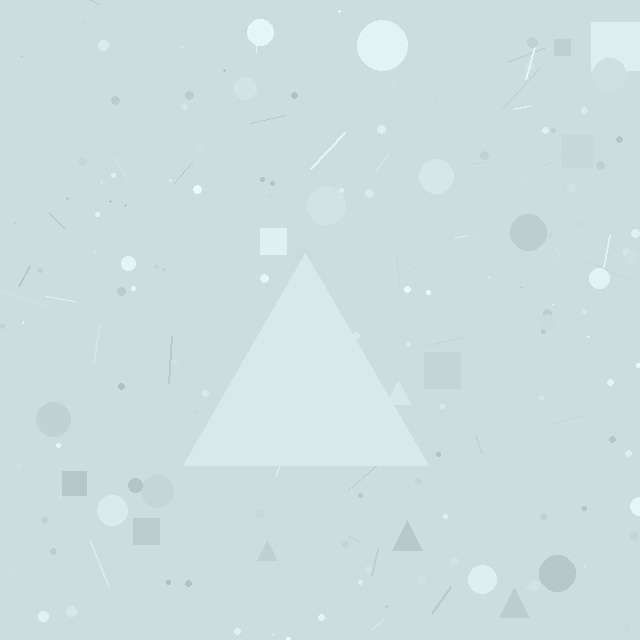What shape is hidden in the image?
A triangle is hidden in the image.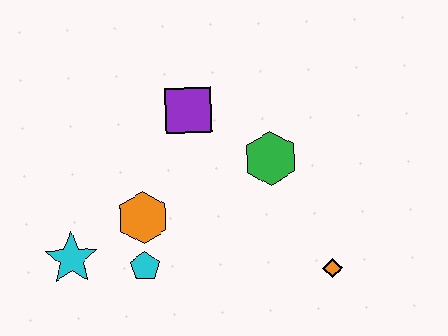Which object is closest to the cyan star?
The cyan pentagon is closest to the cyan star.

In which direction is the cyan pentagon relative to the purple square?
The cyan pentagon is below the purple square.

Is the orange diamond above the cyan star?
No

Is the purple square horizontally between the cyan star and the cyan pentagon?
No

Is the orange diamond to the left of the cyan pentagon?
No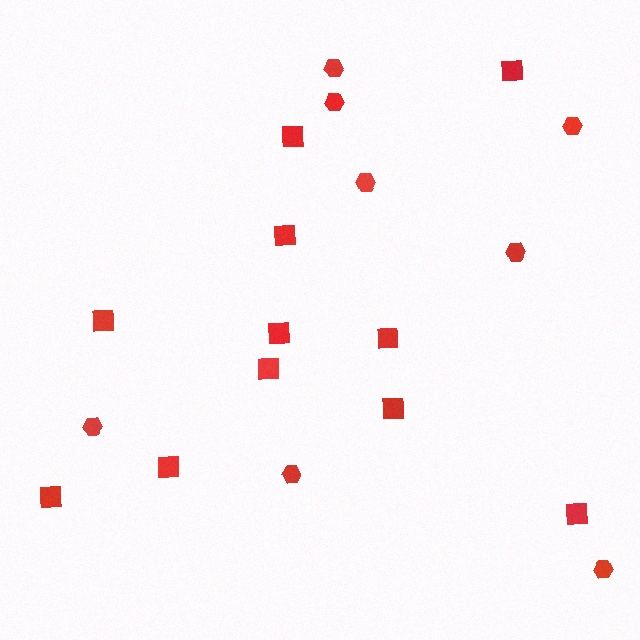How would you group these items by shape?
There are 2 groups: one group of hexagons (8) and one group of squares (11).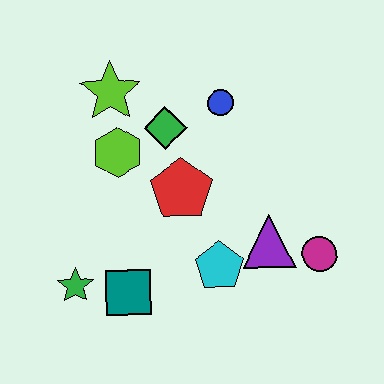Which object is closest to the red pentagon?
The green diamond is closest to the red pentagon.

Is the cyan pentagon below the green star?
No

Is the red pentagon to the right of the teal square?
Yes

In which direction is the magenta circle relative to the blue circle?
The magenta circle is below the blue circle.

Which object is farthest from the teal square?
The blue circle is farthest from the teal square.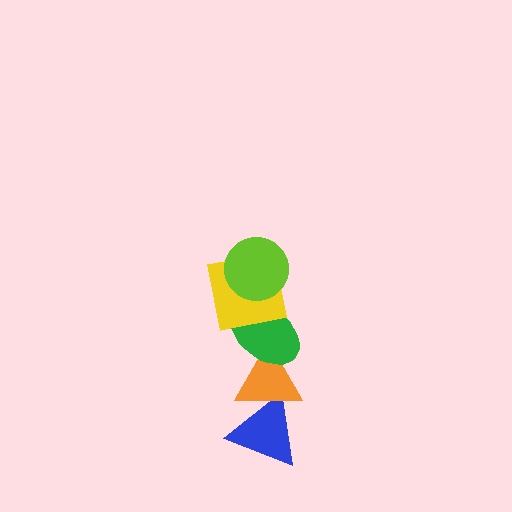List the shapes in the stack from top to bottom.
From top to bottom: the lime circle, the yellow square, the green ellipse, the orange triangle, the blue triangle.